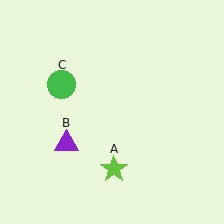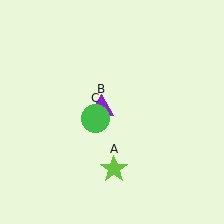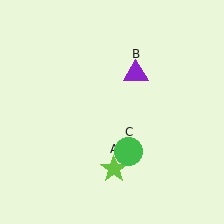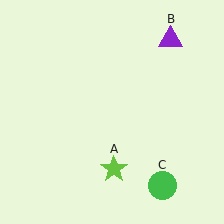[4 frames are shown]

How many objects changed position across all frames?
2 objects changed position: purple triangle (object B), green circle (object C).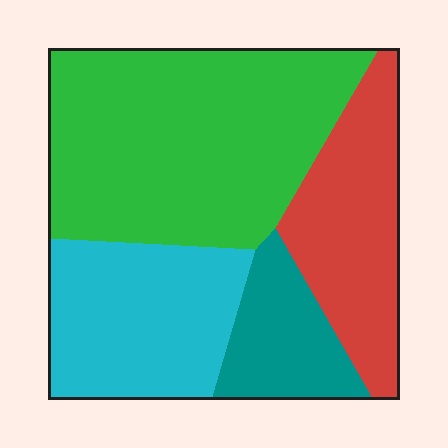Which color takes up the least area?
Teal, at roughly 10%.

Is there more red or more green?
Green.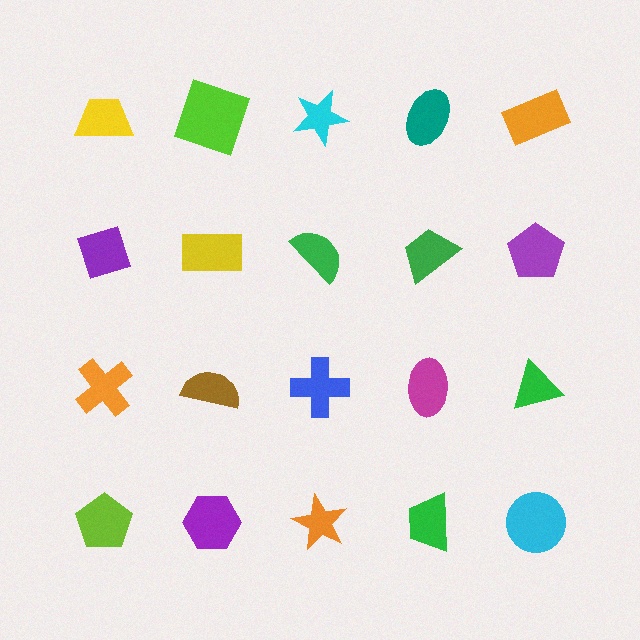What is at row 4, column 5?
A cyan circle.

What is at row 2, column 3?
A green semicircle.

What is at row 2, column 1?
A purple diamond.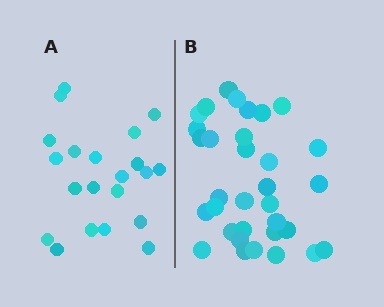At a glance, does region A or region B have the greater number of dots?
Region B (the right region) has more dots.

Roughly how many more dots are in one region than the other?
Region B has roughly 12 or so more dots than region A.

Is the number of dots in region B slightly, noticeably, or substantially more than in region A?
Region B has substantially more. The ratio is roughly 1.6 to 1.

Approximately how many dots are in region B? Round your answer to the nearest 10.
About 30 dots. (The exact count is 33, which rounds to 30.)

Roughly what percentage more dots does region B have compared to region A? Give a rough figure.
About 55% more.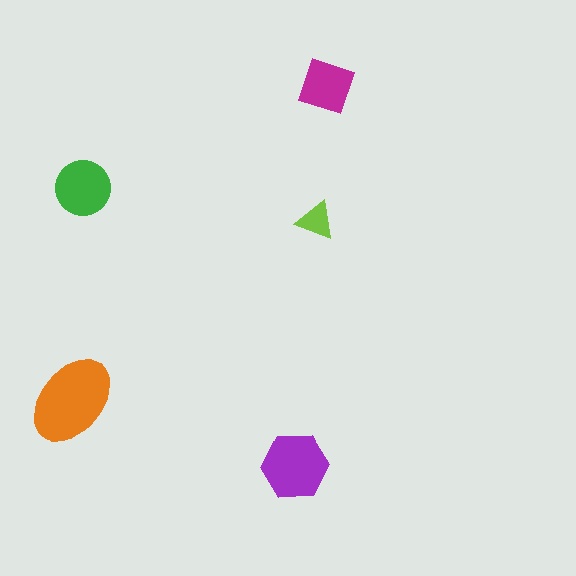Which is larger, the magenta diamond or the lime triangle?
The magenta diamond.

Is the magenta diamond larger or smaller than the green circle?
Smaller.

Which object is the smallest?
The lime triangle.